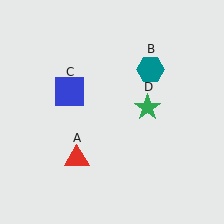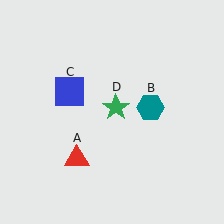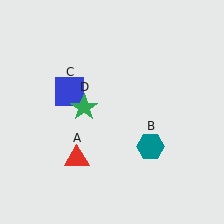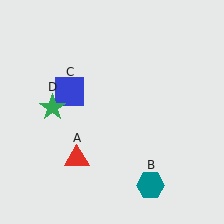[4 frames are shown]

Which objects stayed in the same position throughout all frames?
Red triangle (object A) and blue square (object C) remained stationary.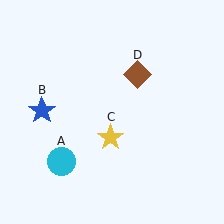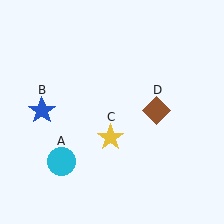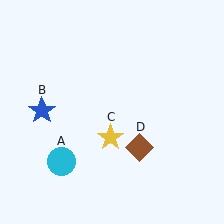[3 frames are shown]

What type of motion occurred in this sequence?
The brown diamond (object D) rotated clockwise around the center of the scene.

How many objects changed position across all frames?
1 object changed position: brown diamond (object D).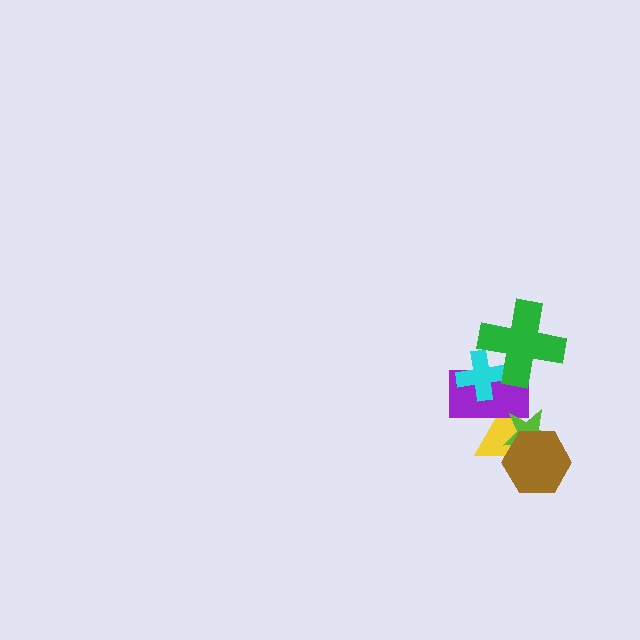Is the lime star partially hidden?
Yes, it is partially covered by another shape.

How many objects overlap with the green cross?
2 objects overlap with the green cross.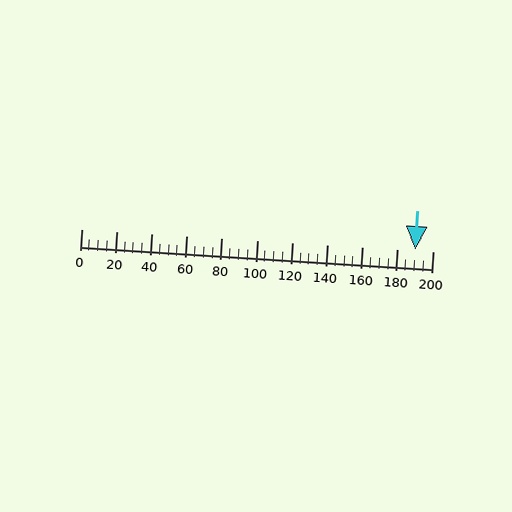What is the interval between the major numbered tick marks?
The major tick marks are spaced 20 units apart.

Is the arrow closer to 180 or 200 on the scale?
The arrow is closer to 200.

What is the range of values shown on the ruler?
The ruler shows values from 0 to 200.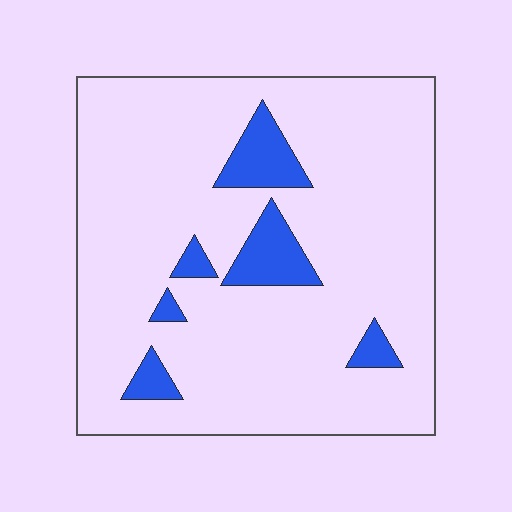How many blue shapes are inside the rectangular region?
6.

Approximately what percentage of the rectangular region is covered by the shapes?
Approximately 10%.